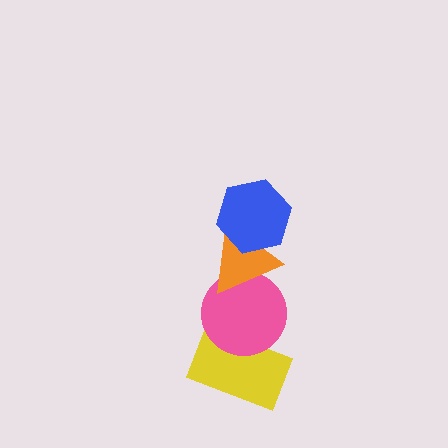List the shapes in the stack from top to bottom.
From top to bottom: the blue hexagon, the orange triangle, the pink circle, the yellow rectangle.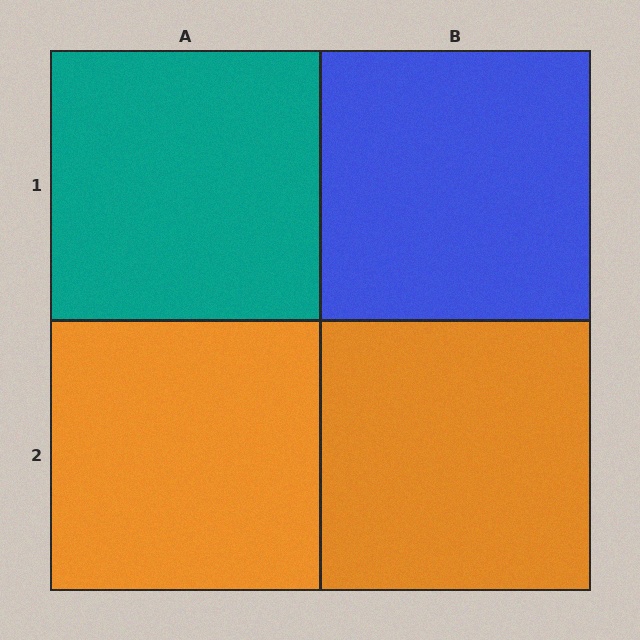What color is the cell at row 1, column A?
Teal.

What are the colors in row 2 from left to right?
Orange, orange.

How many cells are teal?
1 cell is teal.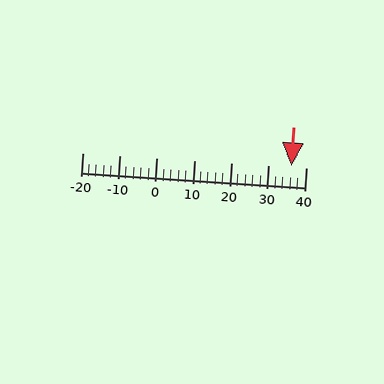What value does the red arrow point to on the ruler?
The red arrow points to approximately 36.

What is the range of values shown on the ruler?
The ruler shows values from -20 to 40.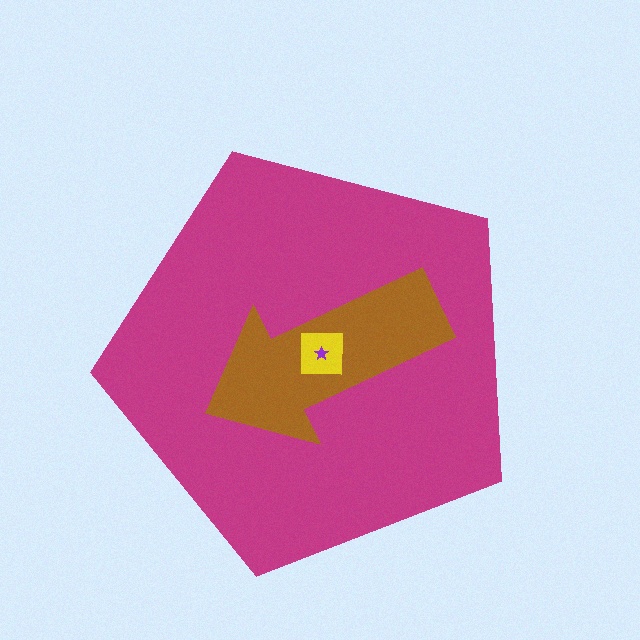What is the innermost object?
The purple star.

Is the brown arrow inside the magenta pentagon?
Yes.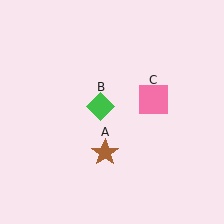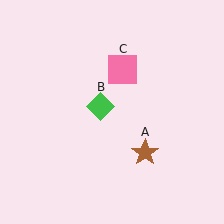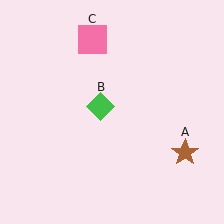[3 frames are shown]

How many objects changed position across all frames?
2 objects changed position: brown star (object A), pink square (object C).